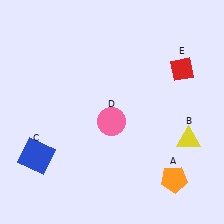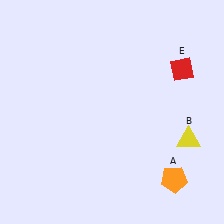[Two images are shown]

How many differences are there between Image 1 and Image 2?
There are 2 differences between the two images.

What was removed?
The pink circle (D), the blue square (C) were removed in Image 2.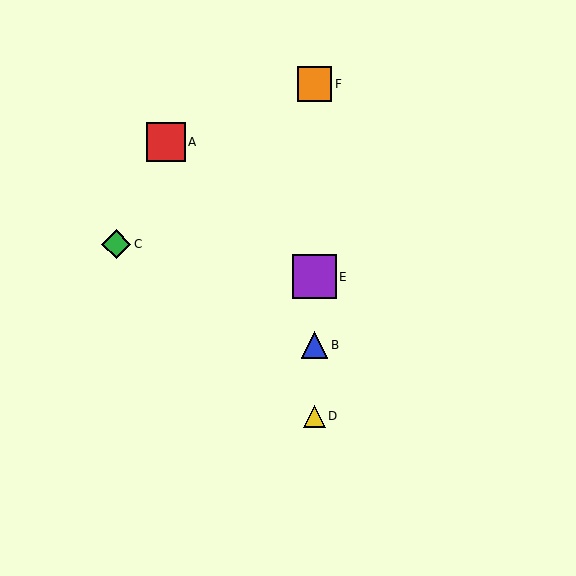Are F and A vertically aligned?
No, F is at x≈315 and A is at x≈166.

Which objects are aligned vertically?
Objects B, D, E, F are aligned vertically.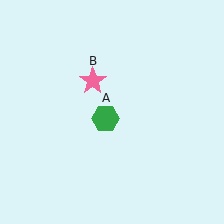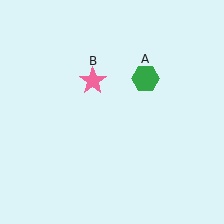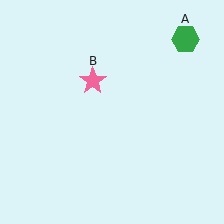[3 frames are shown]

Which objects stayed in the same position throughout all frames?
Pink star (object B) remained stationary.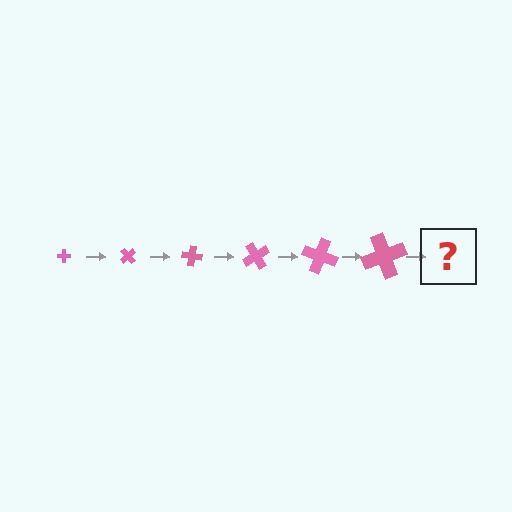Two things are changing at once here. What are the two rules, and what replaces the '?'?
The two rules are that the cross grows larger each step and it rotates 50 degrees each step. The '?' should be a cross, larger than the previous one and rotated 300 degrees from the start.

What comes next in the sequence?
The next element should be a cross, larger than the previous one and rotated 300 degrees from the start.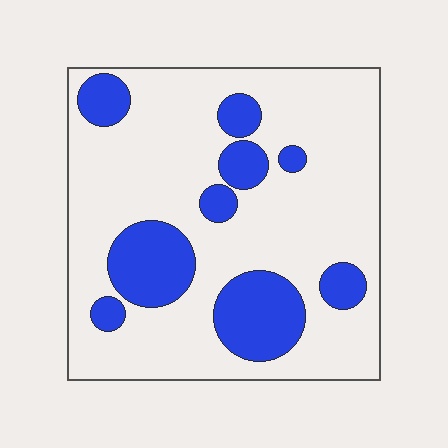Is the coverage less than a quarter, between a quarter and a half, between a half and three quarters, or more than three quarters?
Less than a quarter.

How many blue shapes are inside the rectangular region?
9.